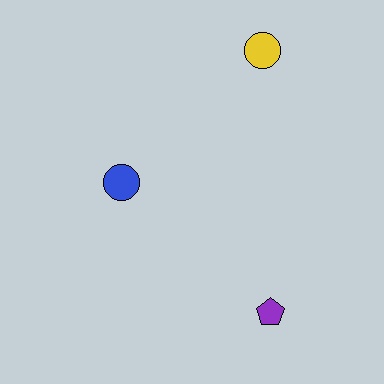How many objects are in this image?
There are 3 objects.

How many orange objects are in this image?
There are no orange objects.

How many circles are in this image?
There are 2 circles.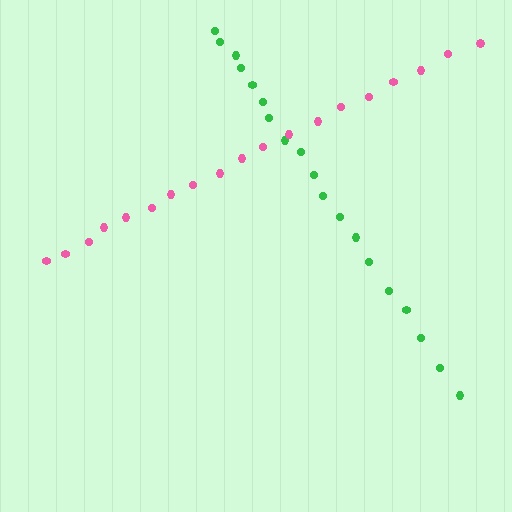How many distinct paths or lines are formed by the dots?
There are 2 distinct paths.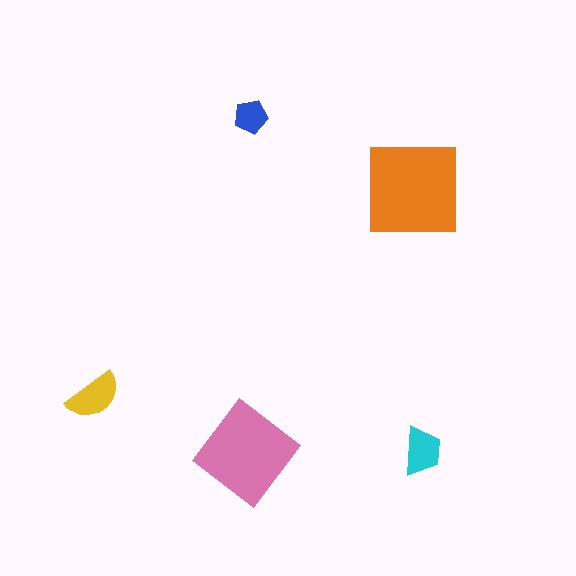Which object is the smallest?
The blue pentagon.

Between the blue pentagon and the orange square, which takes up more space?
The orange square.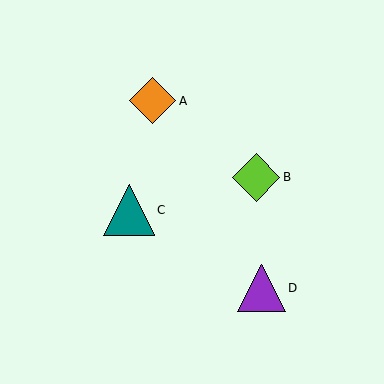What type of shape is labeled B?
Shape B is a lime diamond.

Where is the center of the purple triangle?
The center of the purple triangle is at (261, 288).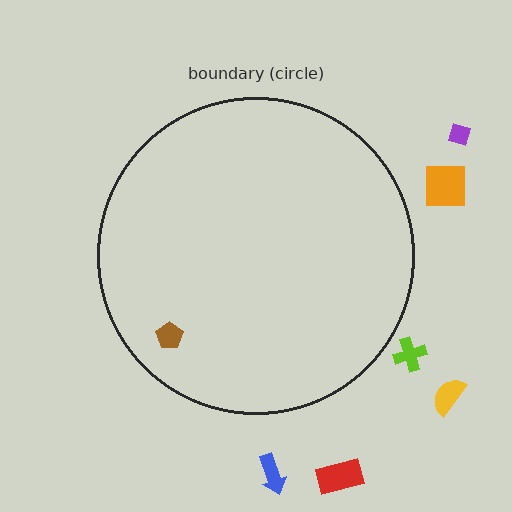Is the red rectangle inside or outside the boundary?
Outside.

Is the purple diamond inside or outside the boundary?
Outside.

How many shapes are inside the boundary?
1 inside, 6 outside.